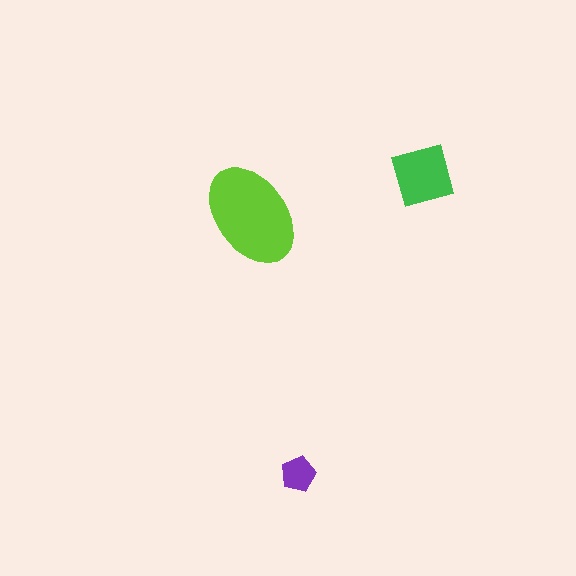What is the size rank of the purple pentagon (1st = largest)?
3rd.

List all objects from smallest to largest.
The purple pentagon, the green square, the lime ellipse.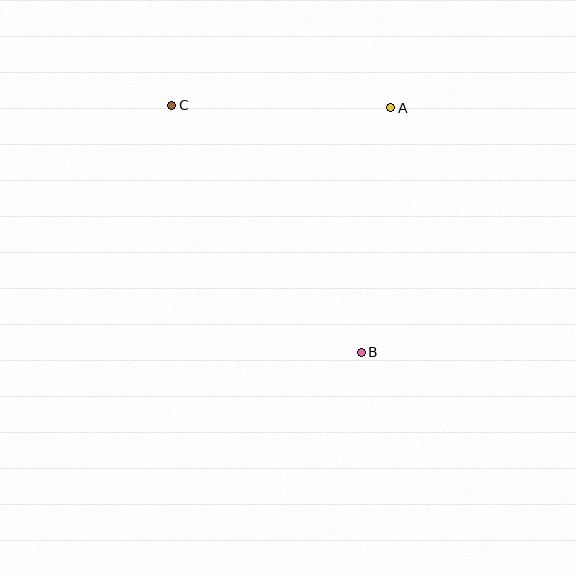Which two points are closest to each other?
Points A and C are closest to each other.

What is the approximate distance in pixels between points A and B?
The distance between A and B is approximately 246 pixels.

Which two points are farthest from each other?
Points B and C are farthest from each other.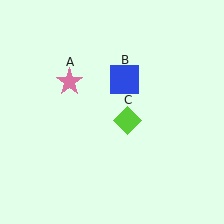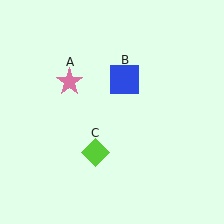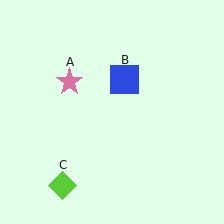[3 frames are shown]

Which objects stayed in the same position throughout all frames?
Pink star (object A) and blue square (object B) remained stationary.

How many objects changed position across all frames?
1 object changed position: lime diamond (object C).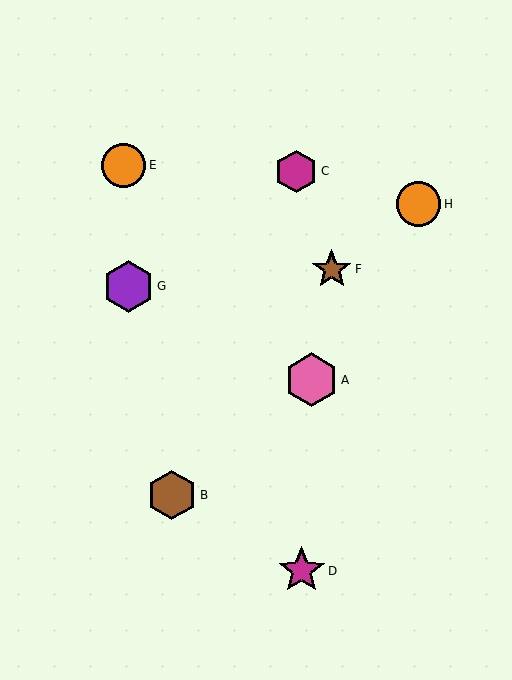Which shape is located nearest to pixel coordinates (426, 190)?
The orange circle (labeled H) at (419, 204) is nearest to that location.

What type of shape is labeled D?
Shape D is a magenta star.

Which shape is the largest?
The pink hexagon (labeled A) is the largest.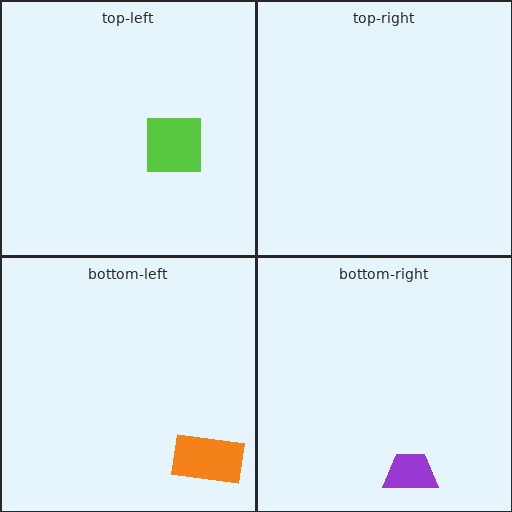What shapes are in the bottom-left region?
The orange rectangle.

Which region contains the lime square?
The top-left region.